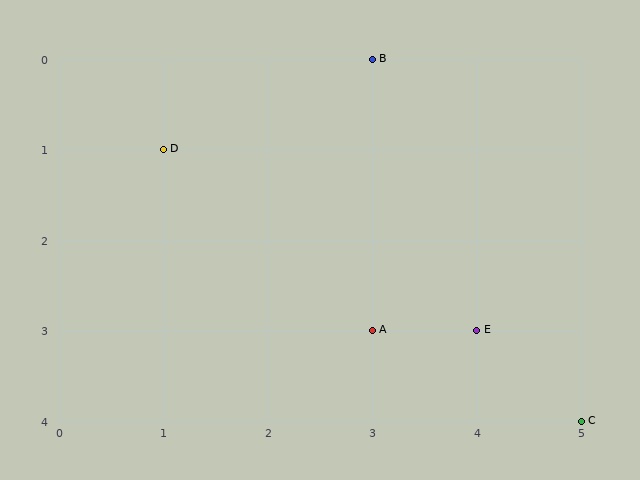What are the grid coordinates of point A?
Point A is at grid coordinates (3, 3).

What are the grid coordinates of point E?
Point E is at grid coordinates (4, 3).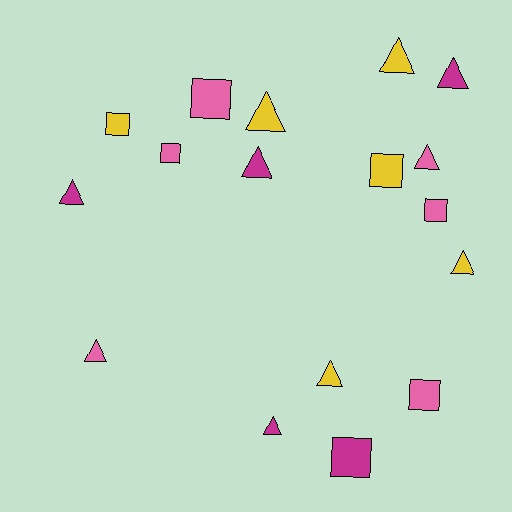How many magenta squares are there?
There is 1 magenta square.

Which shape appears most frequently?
Triangle, with 10 objects.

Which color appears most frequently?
Pink, with 6 objects.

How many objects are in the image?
There are 17 objects.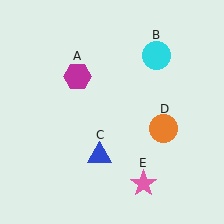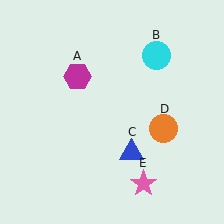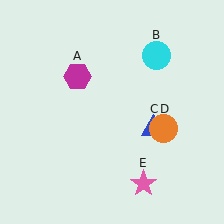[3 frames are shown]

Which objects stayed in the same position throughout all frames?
Magenta hexagon (object A) and cyan circle (object B) and orange circle (object D) and pink star (object E) remained stationary.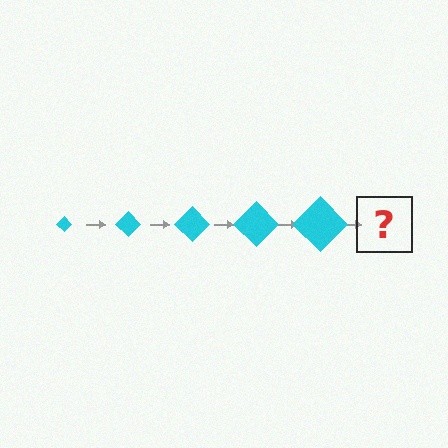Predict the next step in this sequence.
The next step is a cyan diamond, larger than the previous one.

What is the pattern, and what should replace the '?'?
The pattern is that the diamond gets progressively larger each step. The '?' should be a cyan diamond, larger than the previous one.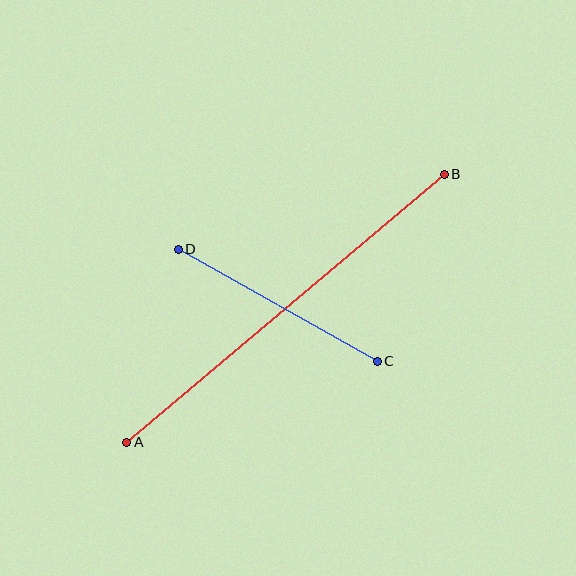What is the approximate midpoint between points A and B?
The midpoint is at approximately (286, 308) pixels.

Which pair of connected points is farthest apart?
Points A and B are farthest apart.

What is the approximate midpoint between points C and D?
The midpoint is at approximately (278, 305) pixels.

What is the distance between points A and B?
The distance is approximately 416 pixels.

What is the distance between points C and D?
The distance is approximately 228 pixels.